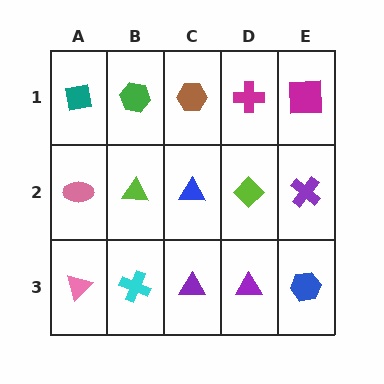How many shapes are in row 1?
5 shapes.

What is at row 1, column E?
A magenta square.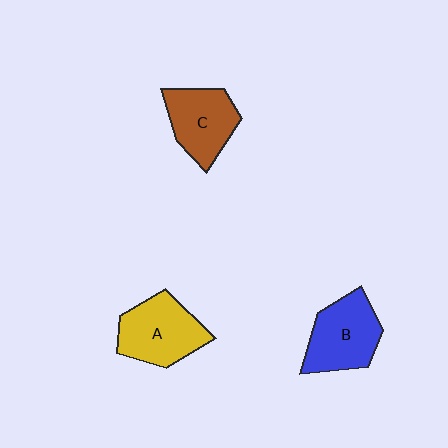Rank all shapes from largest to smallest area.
From largest to smallest: A (yellow), B (blue), C (brown).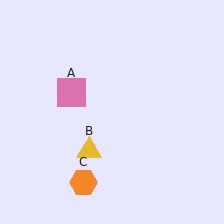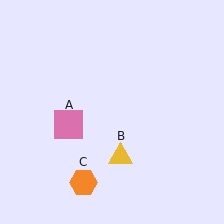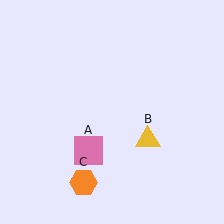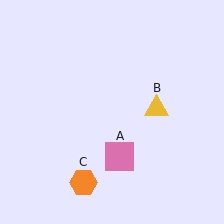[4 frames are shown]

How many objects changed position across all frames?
2 objects changed position: pink square (object A), yellow triangle (object B).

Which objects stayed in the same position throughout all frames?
Orange hexagon (object C) remained stationary.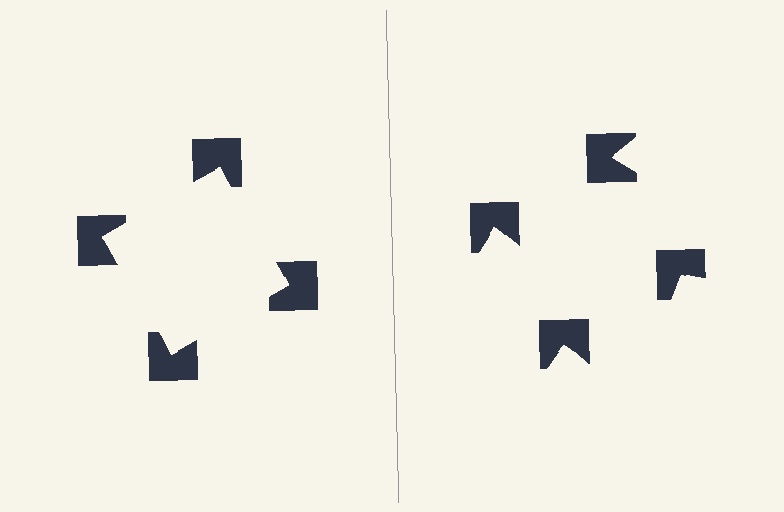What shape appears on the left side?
An illusory square.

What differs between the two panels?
The notched squares are positioned identically on both sides; only the wedge orientations differ. On the left they align to a square; on the right they are misaligned.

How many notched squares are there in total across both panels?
8 — 4 on each side.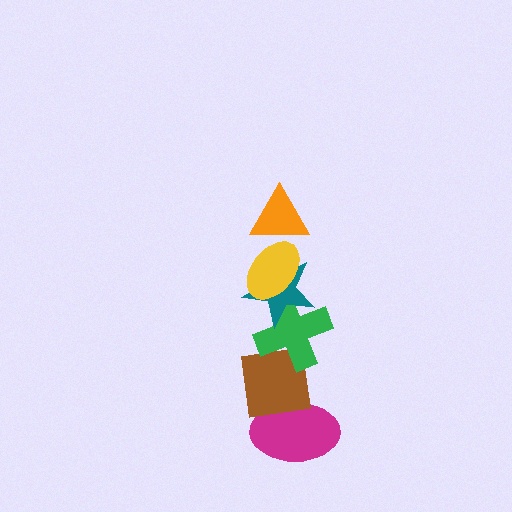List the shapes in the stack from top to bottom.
From top to bottom: the orange triangle, the yellow ellipse, the teal star, the green cross, the brown square, the magenta ellipse.